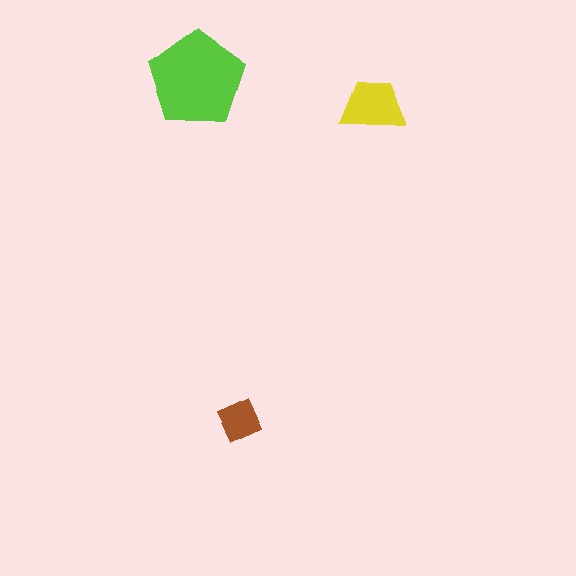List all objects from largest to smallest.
The lime pentagon, the yellow trapezoid, the brown diamond.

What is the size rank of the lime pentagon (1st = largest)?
1st.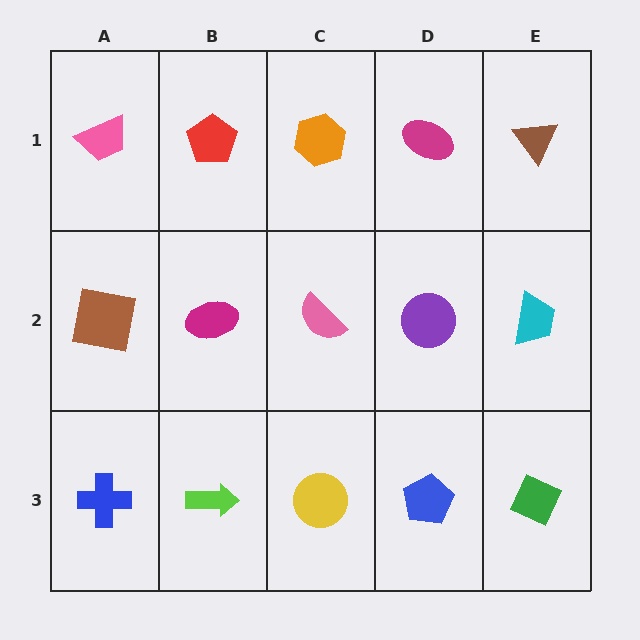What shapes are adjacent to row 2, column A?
A pink trapezoid (row 1, column A), a blue cross (row 3, column A), a magenta ellipse (row 2, column B).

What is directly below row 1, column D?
A purple circle.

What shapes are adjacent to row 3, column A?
A brown square (row 2, column A), a lime arrow (row 3, column B).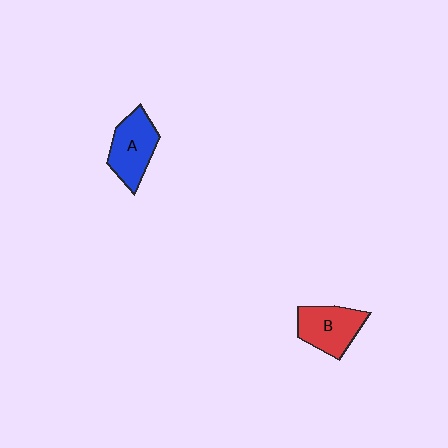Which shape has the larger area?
Shape A (blue).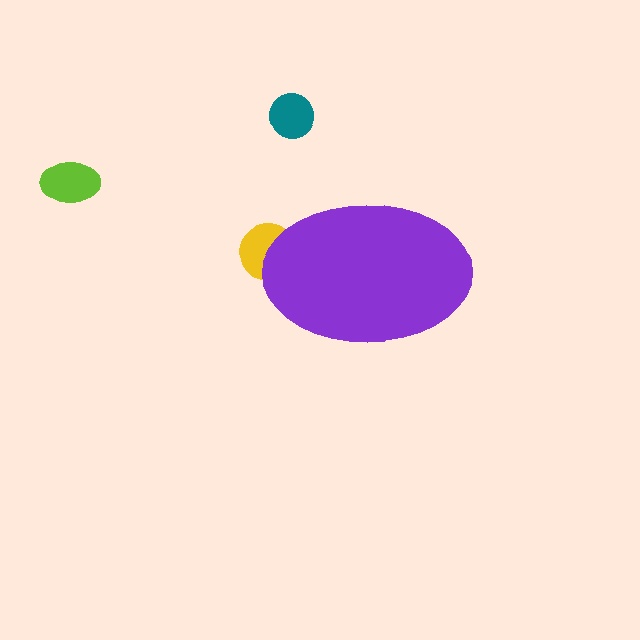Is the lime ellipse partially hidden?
No, the lime ellipse is fully visible.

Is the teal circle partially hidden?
No, the teal circle is fully visible.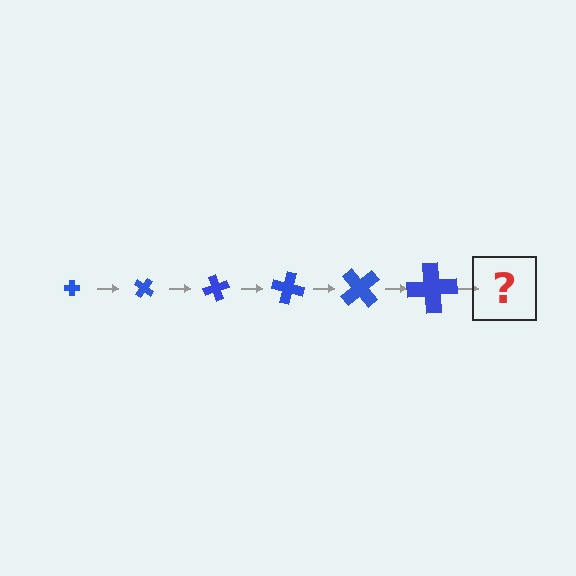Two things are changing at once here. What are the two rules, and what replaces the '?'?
The two rules are that the cross grows larger each step and it rotates 35 degrees each step. The '?' should be a cross, larger than the previous one and rotated 210 degrees from the start.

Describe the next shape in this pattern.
It should be a cross, larger than the previous one and rotated 210 degrees from the start.